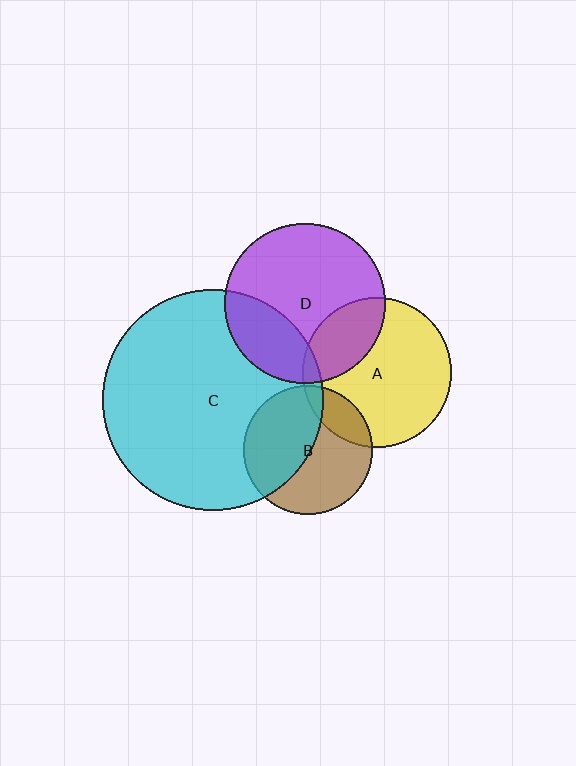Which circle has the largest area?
Circle C (cyan).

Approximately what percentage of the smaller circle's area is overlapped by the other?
Approximately 25%.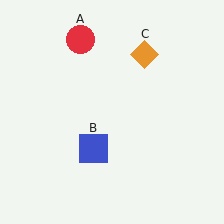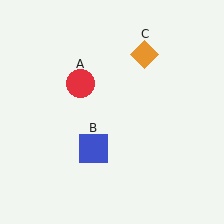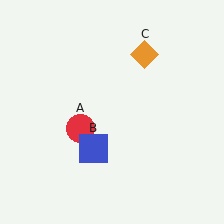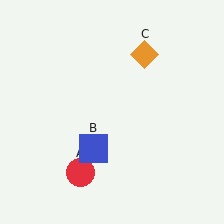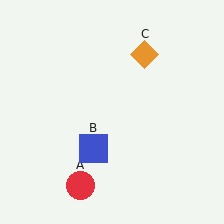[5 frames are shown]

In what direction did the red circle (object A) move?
The red circle (object A) moved down.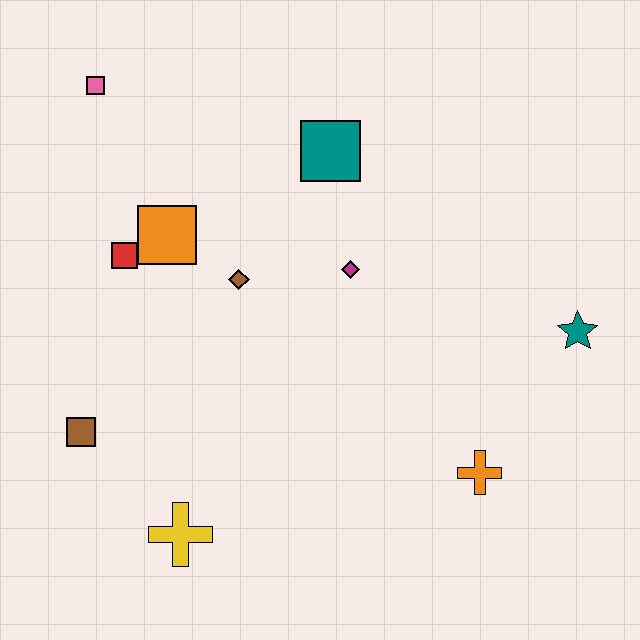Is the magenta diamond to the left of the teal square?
No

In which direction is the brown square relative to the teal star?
The brown square is to the left of the teal star.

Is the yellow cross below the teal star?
Yes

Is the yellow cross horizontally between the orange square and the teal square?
Yes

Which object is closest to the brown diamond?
The orange square is closest to the brown diamond.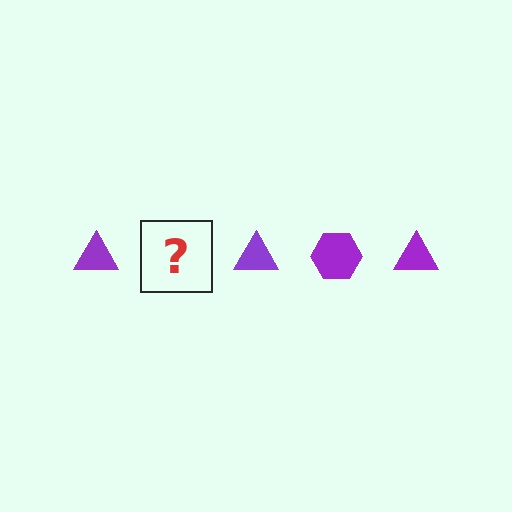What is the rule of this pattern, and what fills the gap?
The rule is that the pattern cycles through triangle, hexagon shapes in purple. The gap should be filled with a purple hexagon.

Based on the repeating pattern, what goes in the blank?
The blank should be a purple hexagon.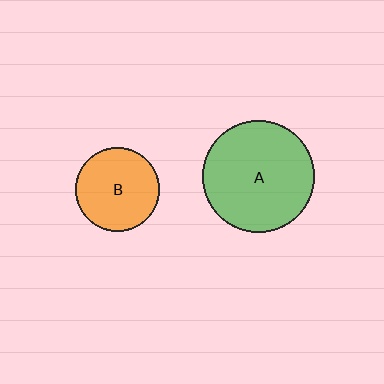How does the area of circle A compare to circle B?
Approximately 1.8 times.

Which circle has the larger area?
Circle A (green).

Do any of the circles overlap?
No, none of the circles overlap.